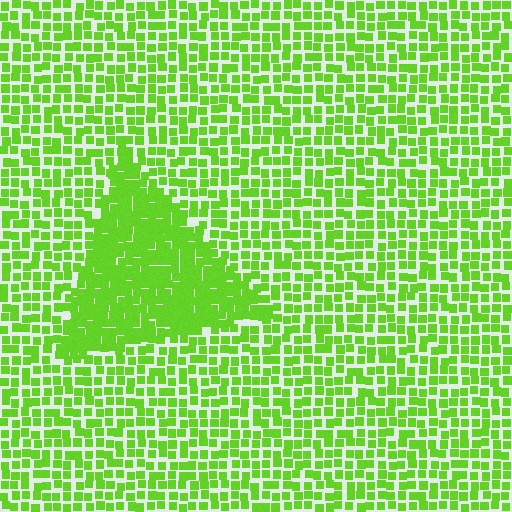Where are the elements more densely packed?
The elements are more densely packed inside the triangle boundary.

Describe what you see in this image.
The image contains small lime elements arranged at two different densities. A triangle-shaped region is visible where the elements are more densely packed than the surrounding area.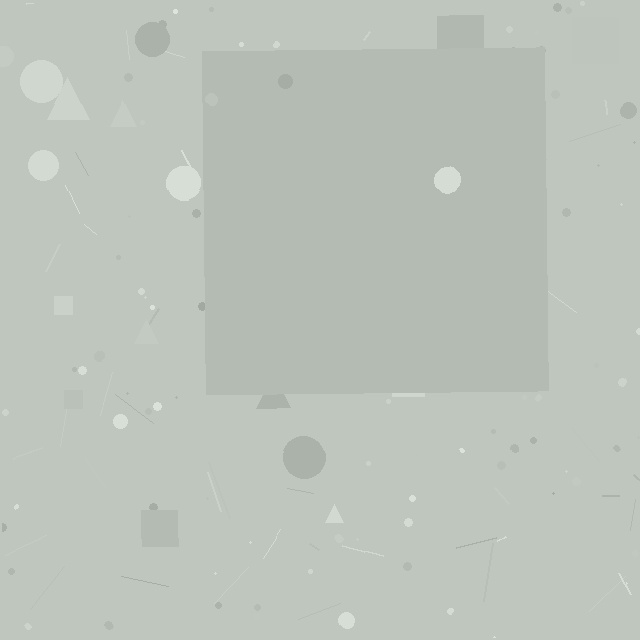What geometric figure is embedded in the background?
A square is embedded in the background.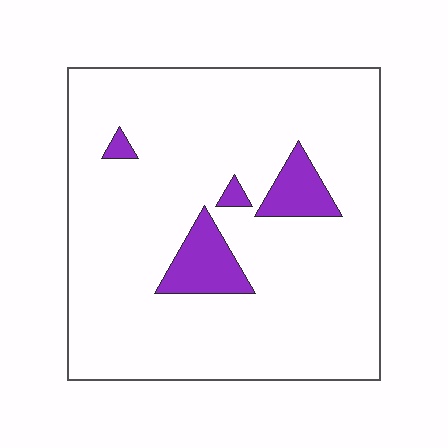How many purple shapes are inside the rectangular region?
4.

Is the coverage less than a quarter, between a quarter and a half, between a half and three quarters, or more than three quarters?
Less than a quarter.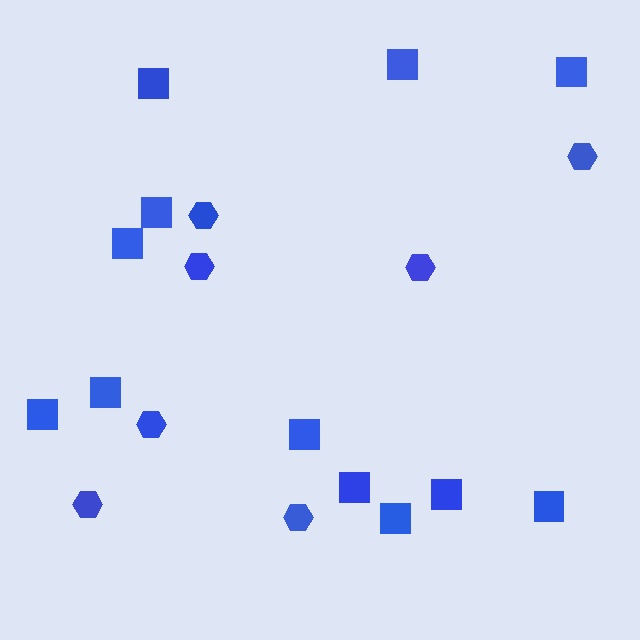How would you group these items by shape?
There are 2 groups: one group of squares (12) and one group of hexagons (7).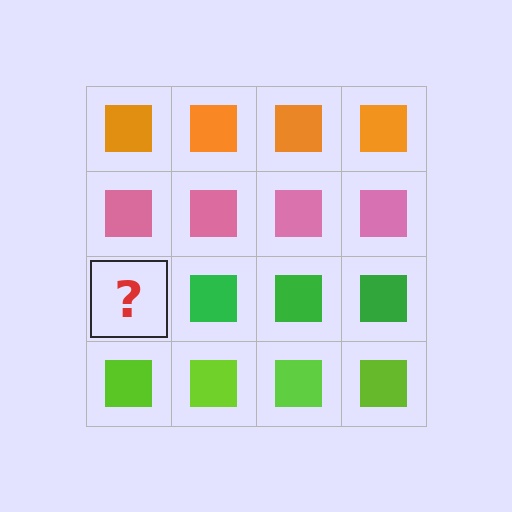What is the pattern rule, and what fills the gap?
The rule is that each row has a consistent color. The gap should be filled with a green square.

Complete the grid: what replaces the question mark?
The question mark should be replaced with a green square.